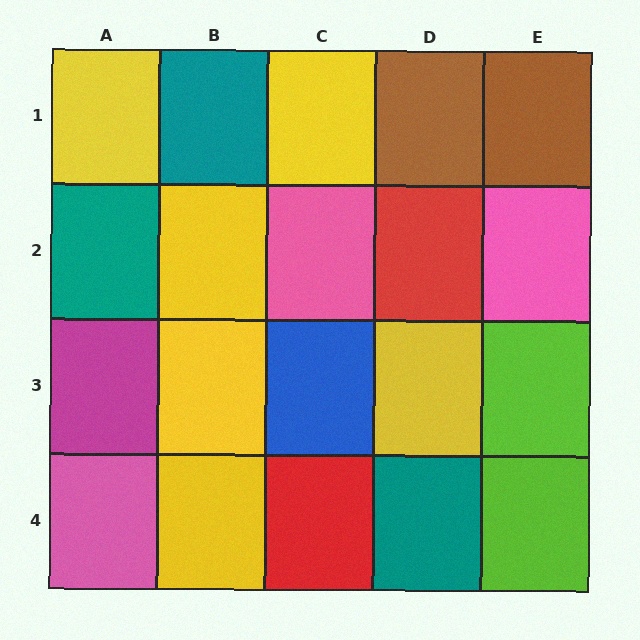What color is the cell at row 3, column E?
Lime.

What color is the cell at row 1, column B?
Teal.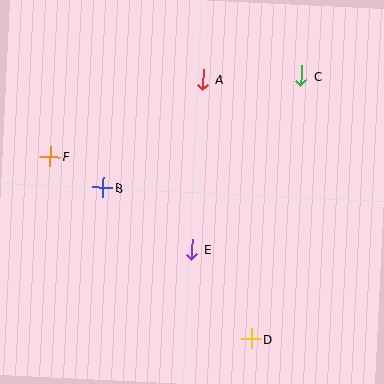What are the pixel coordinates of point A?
Point A is at (203, 79).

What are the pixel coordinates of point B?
Point B is at (103, 187).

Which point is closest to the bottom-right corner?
Point D is closest to the bottom-right corner.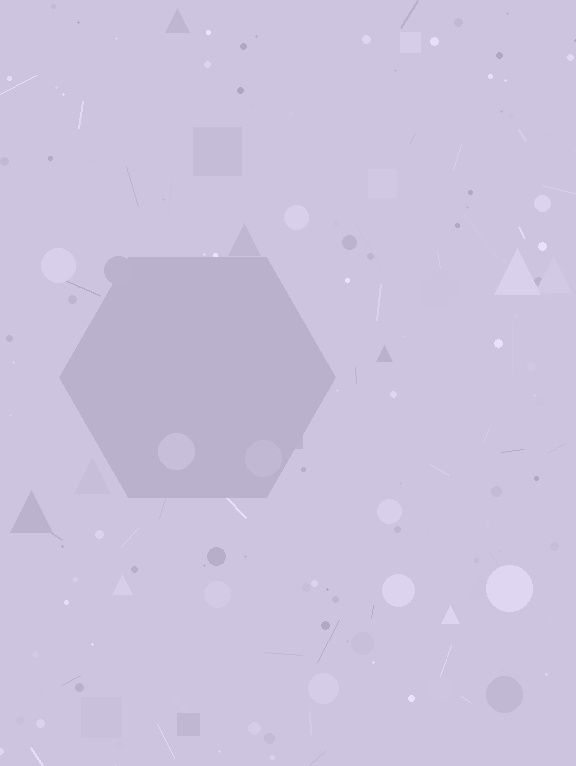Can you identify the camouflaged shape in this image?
The camouflaged shape is a hexagon.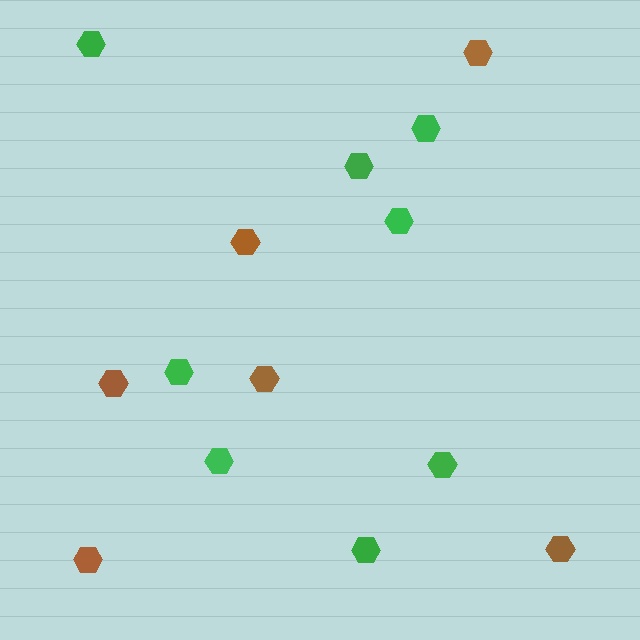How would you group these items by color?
There are 2 groups: one group of brown hexagons (6) and one group of green hexagons (8).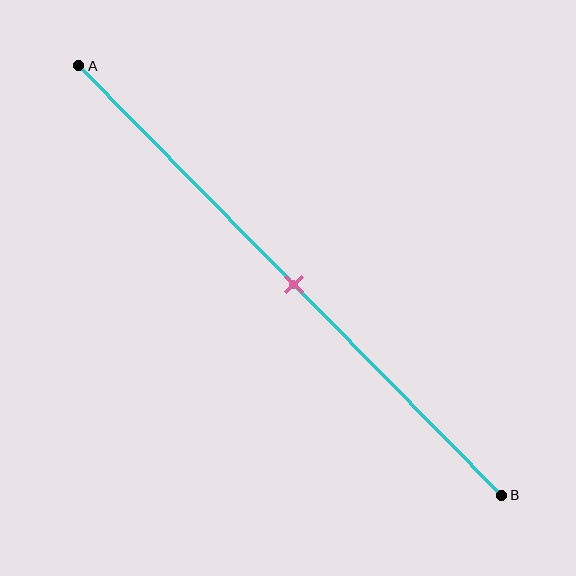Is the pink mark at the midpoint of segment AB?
Yes, the mark is approximately at the midpoint.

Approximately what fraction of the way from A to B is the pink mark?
The pink mark is approximately 50% of the way from A to B.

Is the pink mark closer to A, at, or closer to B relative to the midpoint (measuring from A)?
The pink mark is approximately at the midpoint of segment AB.